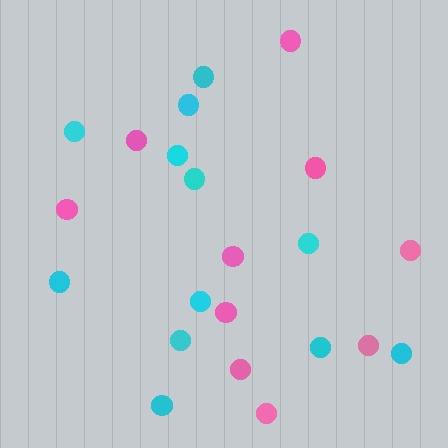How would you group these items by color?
There are 2 groups: one group of cyan circles (12) and one group of pink circles (10).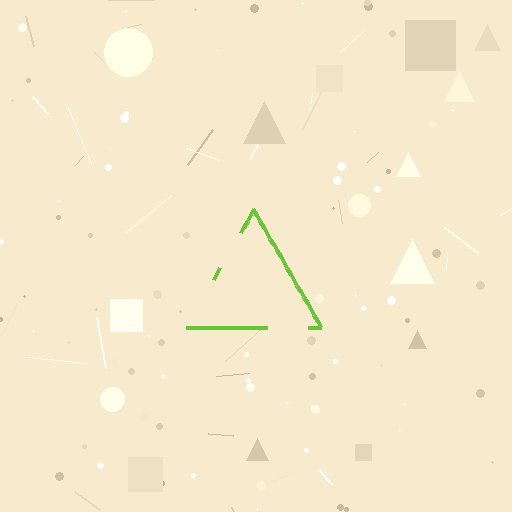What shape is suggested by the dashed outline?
The dashed outline suggests a triangle.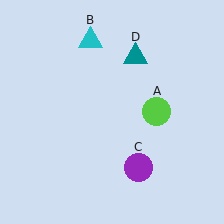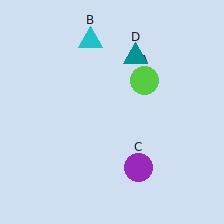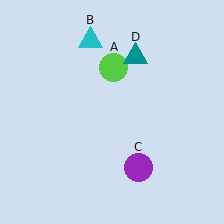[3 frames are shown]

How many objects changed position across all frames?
1 object changed position: lime circle (object A).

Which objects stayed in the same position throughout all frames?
Cyan triangle (object B) and purple circle (object C) and teal triangle (object D) remained stationary.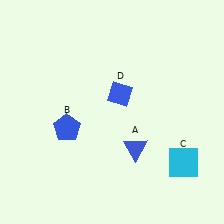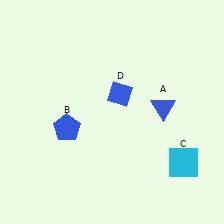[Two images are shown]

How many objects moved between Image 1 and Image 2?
1 object moved between the two images.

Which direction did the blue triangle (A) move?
The blue triangle (A) moved up.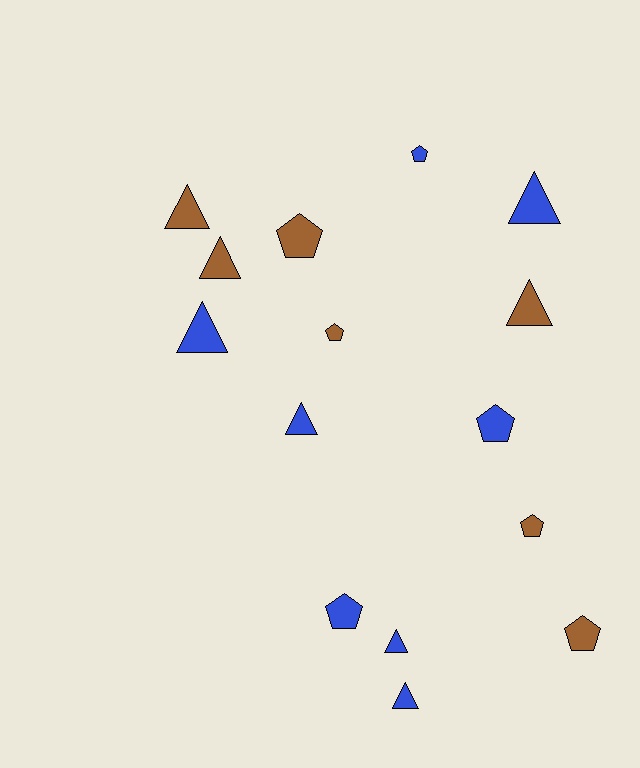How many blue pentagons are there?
There are 3 blue pentagons.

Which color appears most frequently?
Blue, with 8 objects.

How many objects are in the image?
There are 15 objects.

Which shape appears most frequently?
Triangle, with 8 objects.